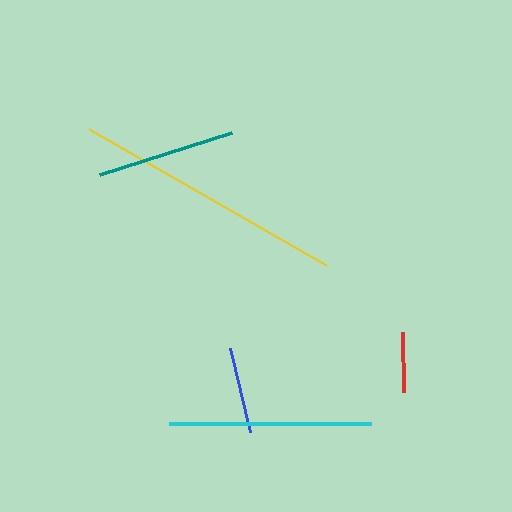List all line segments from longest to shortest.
From longest to shortest: yellow, cyan, teal, blue, red.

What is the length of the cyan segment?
The cyan segment is approximately 202 pixels long.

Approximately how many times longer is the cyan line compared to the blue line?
The cyan line is approximately 2.4 times the length of the blue line.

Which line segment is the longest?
The yellow line is the longest at approximately 274 pixels.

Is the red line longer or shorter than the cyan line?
The cyan line is longer than the red line.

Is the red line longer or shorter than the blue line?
The blue line is longer than the red line.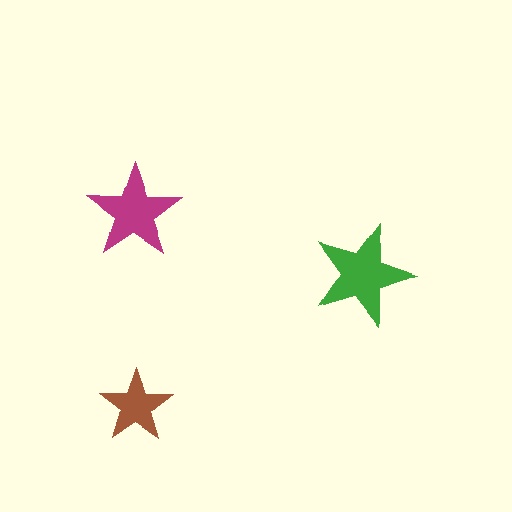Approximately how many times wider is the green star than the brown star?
About 1.5 times wider.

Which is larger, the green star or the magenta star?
The green one.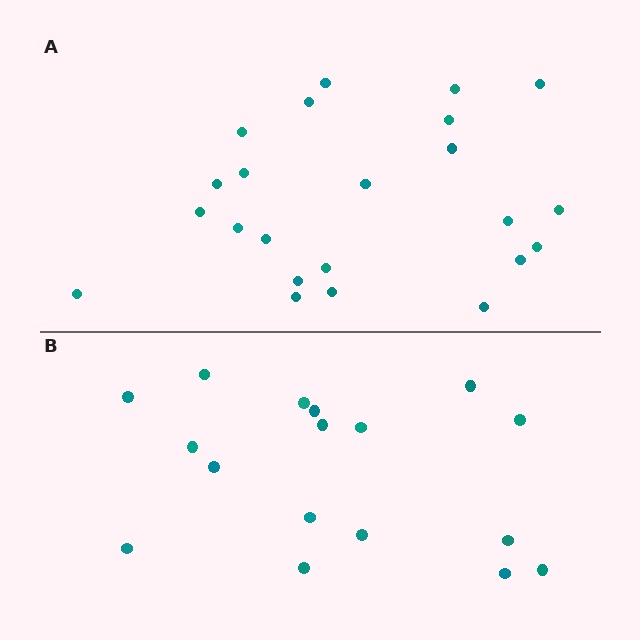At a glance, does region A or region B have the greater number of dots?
Region A (the top region) has more dots.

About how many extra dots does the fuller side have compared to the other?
Region A has about 6 more dots than region B.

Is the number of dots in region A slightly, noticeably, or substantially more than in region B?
Region A has noticeably more, but not dramatically so. The ratio is roughly 1.4 to 1.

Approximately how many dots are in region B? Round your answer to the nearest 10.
About 20 dots. (The exact count is 17, which rounds to 20.)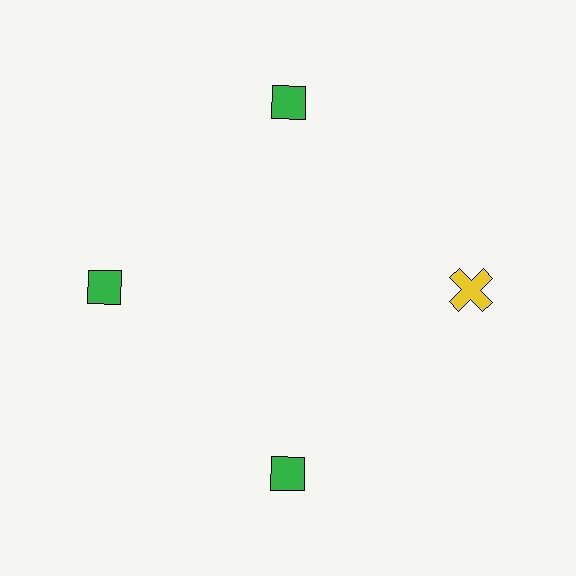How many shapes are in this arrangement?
There are 4 shapes arranged in a ring pattern.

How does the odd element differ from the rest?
It differs in both color (yellow instead of green) and shape (cross instead of diamond).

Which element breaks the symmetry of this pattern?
The yellow cross at roughly the 3 o'clock position breaks the symmetry. All other shapes are green diamonds.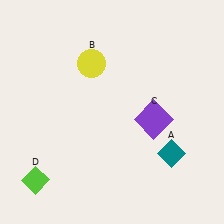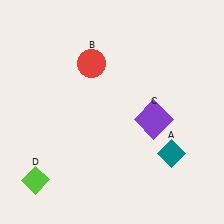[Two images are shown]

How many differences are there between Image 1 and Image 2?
There is 1 difference between the two images.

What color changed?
The circle (B) changed from yellow in Image 1 to red in Image 2.